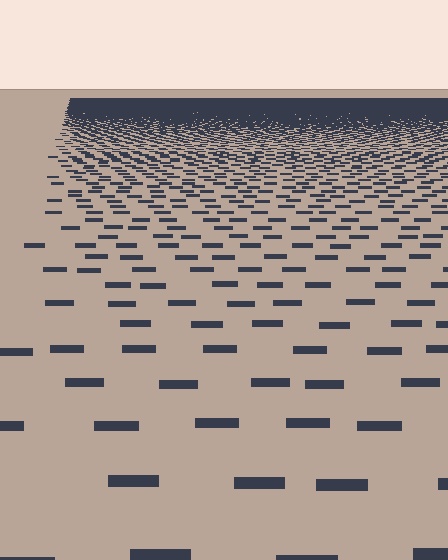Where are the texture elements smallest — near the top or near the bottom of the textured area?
Near the top.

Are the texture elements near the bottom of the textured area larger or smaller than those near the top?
Larger. Near the bottom, elements are closer to the viewer and appear at a bigger on-screen size.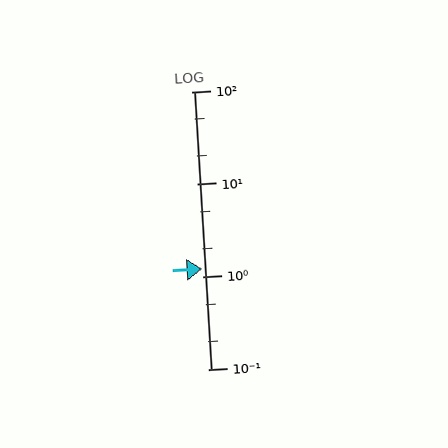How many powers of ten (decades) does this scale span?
The scale spans 3 decades, from 0.1 to 100.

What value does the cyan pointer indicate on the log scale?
The pointer indicates approximately 1.2.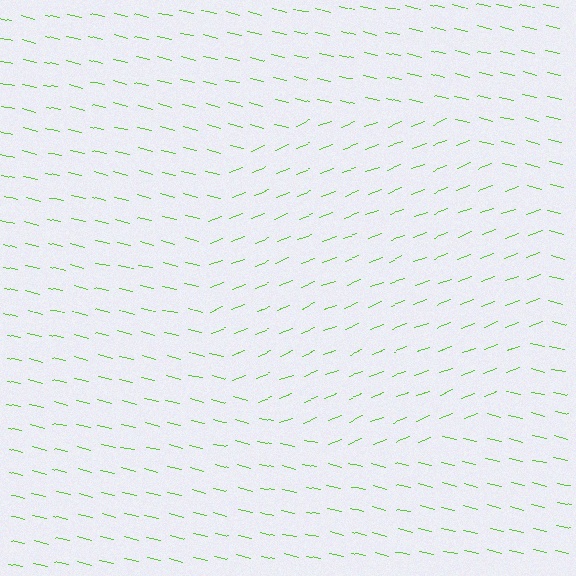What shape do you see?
I see a circle.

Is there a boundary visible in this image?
Yes, there is a texture boundary formed by a change in line orientation.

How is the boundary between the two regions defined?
The boundary is defined purely by a change in line orientation (approximately 34 degrees difference). All lines are the same color and thickness.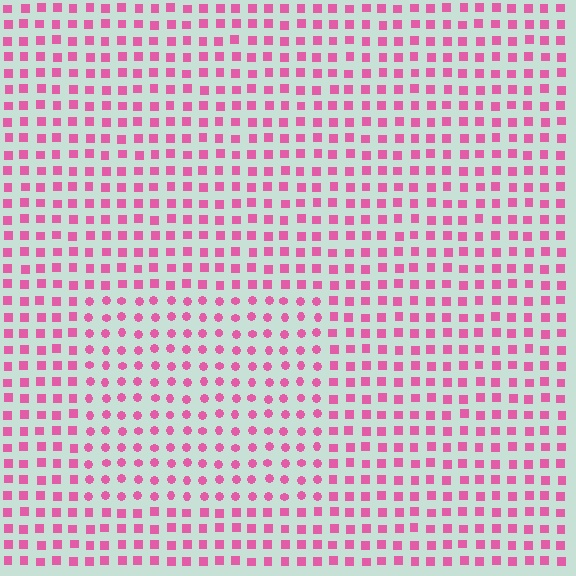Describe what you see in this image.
The image is filled with small pink elements arranged in a uniform grid. A rectangle-shaped region contains circles, while the surrounding area contains squares. The boundary is defined purely by the change in element shape.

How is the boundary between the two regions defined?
The boundary is defined by a change in element shape: circles inside vs. squares outside. All elements share the same color and spacing.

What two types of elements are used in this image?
The image uses circles inside the rectangle region and squares outside it.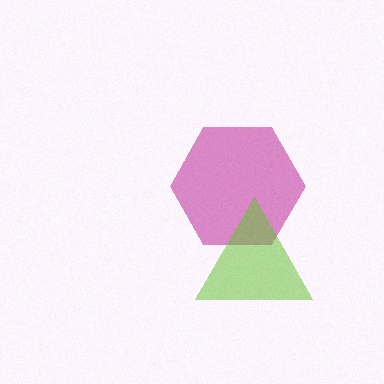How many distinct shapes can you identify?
There are 2 distinct shapes: a magenta hexagon, a lime triangle.